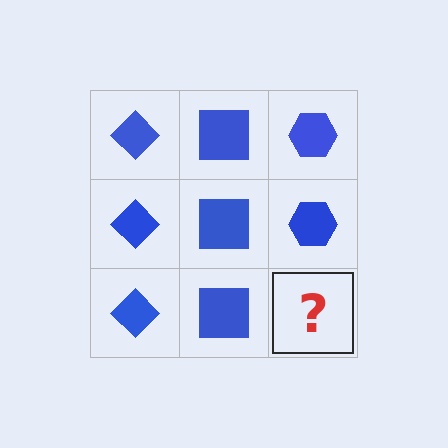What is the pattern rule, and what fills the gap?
The rule is that each column has a consistent shape. The gap should be filled with a blue hexagon.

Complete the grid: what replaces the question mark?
The question mark should be replaced with a blue hexagon.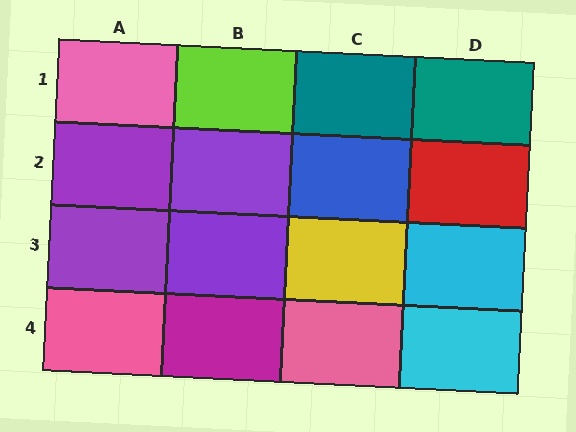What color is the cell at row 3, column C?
Yellow.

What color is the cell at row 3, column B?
Purple.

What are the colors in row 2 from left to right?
Purple, purple, blue, red.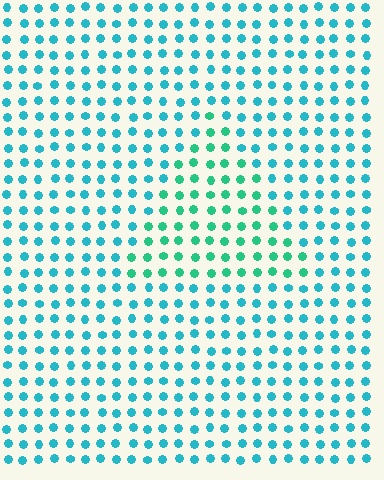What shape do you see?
I see a triangle.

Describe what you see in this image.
The image is filled with small cyan elements in a uniform arrangement. A triangle-shaped region is visible where the elements are tinted to a slightly different hue, forming a subtle color boundary.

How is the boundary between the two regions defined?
The boundary is defined purely by a slight shift in hue (about 30 degrees). Spacing, size, and orientation are identical on both sides.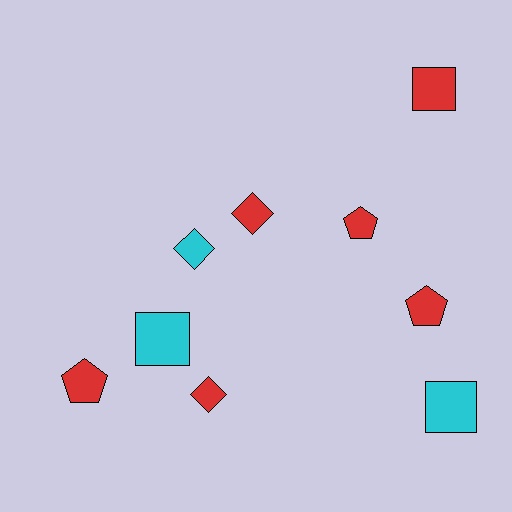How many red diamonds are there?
There are 2 red diamonds.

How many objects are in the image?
There are 9 objects.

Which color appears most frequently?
Red, with 6 objects.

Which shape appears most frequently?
Diamond, with 3 objects.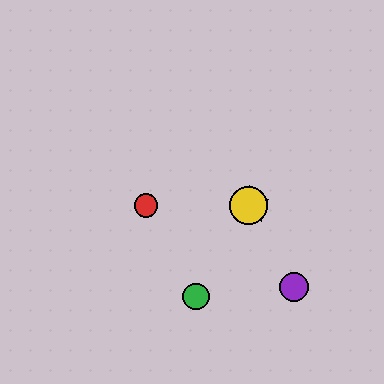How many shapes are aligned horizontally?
3 shapes (the red circle, the blue star, the yellow circle) are aligned horizontally.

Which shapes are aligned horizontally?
The red circle, the blue star, the yellow circle are aligned horizontally.